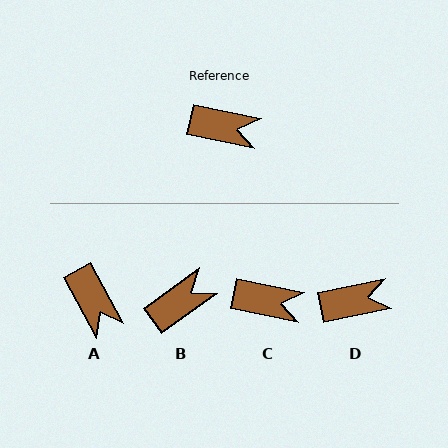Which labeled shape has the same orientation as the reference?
C.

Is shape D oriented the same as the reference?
No, it is off by about 23 degrees.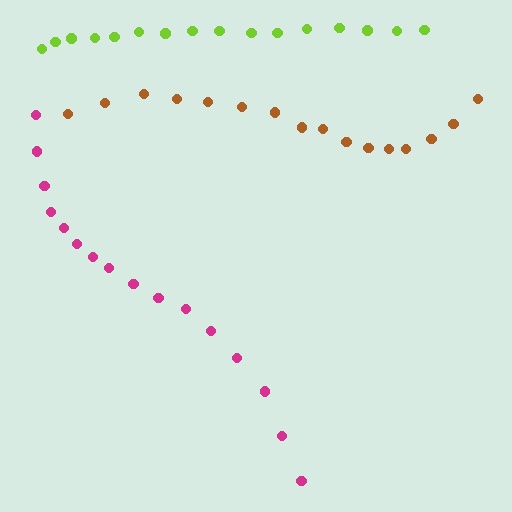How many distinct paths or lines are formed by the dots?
There are 3 distinct paths.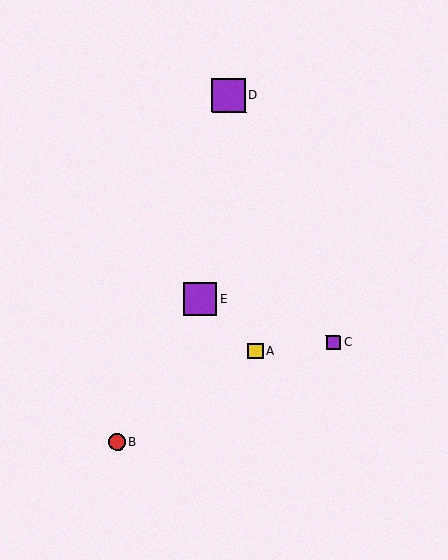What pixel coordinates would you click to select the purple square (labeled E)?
Click at (201, 299) to select the purple square E.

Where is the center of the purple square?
The center of the purple square is at (229, 95).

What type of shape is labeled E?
Shape E is a purple square.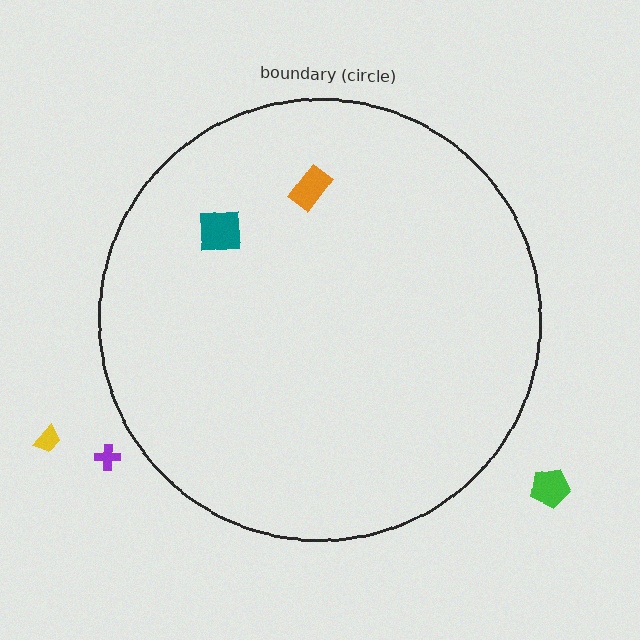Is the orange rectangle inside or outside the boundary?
Inside.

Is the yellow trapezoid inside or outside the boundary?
Outside.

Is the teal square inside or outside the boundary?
Inside.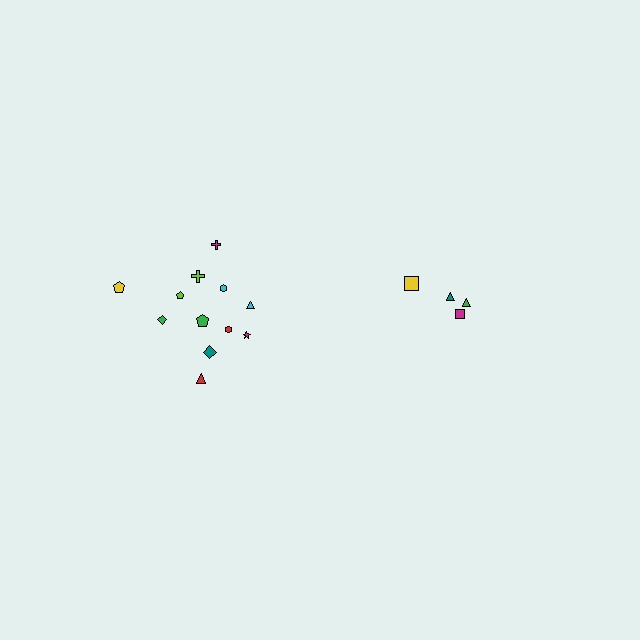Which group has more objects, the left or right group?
The left group.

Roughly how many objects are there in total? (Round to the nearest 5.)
Roughly 15 objects in total.